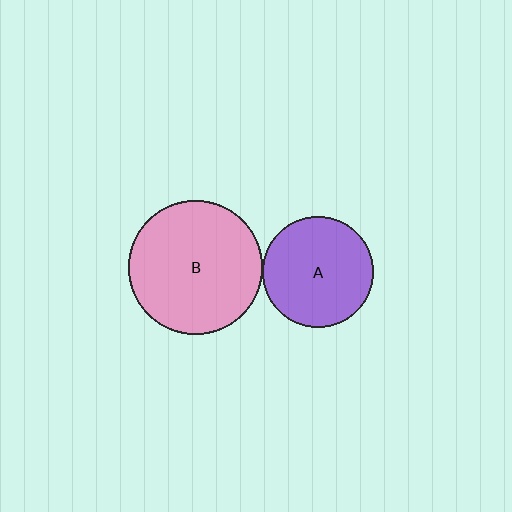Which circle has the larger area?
Circle B (pink).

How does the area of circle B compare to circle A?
Approximately 1.4 times.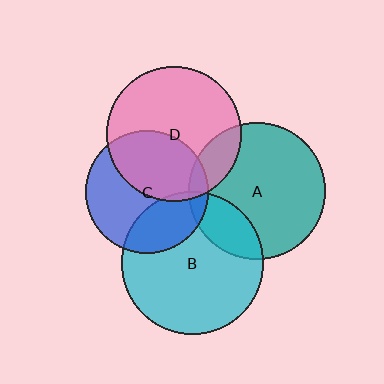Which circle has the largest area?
Circle B (cyan).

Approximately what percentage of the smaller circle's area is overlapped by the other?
Approximately 30%.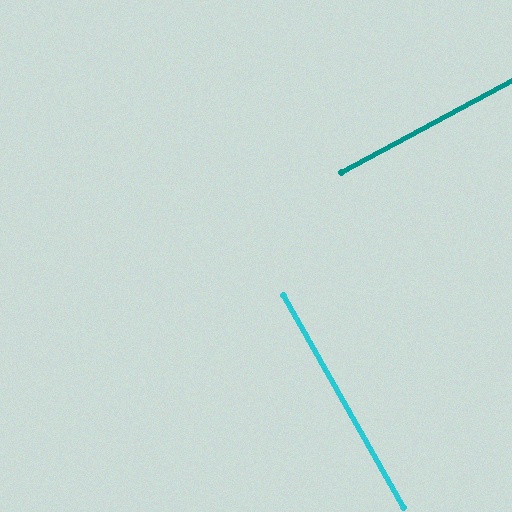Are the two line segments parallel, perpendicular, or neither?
Perpendicular — they meet at approximately 89°.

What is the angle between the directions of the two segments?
Approximately 89 degrees.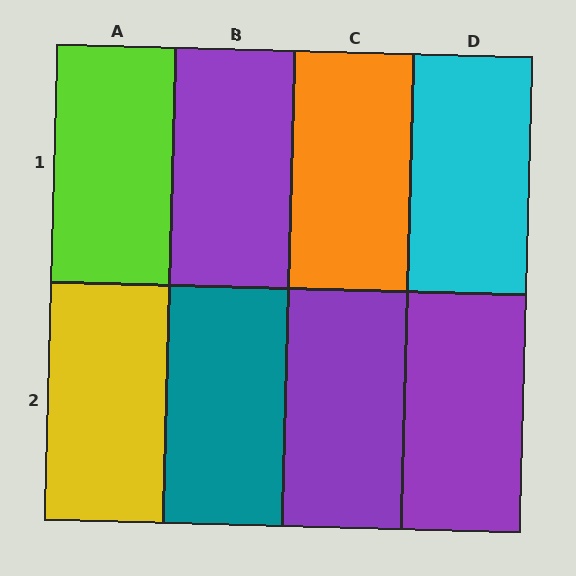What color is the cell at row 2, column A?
Yellow.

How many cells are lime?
1 cell is lime.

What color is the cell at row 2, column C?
Purple.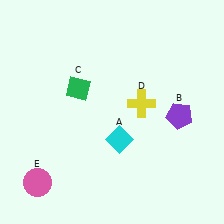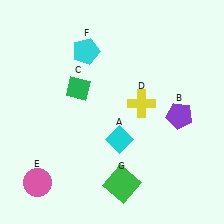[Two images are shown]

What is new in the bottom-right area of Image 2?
A green square (G) was added in the bottom-right area of Image 2.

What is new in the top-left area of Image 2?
A cyan pentagon (F) was added in the top-left area of Image 2.